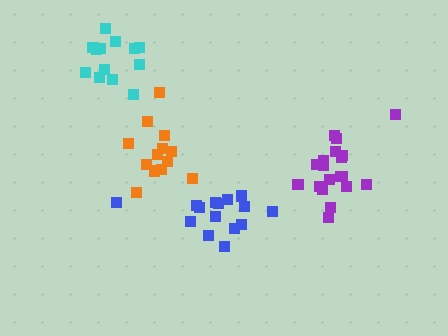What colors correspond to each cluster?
The clusters are colored: blue, cyan, orange, purple.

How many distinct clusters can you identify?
There are 4 distinct clusters.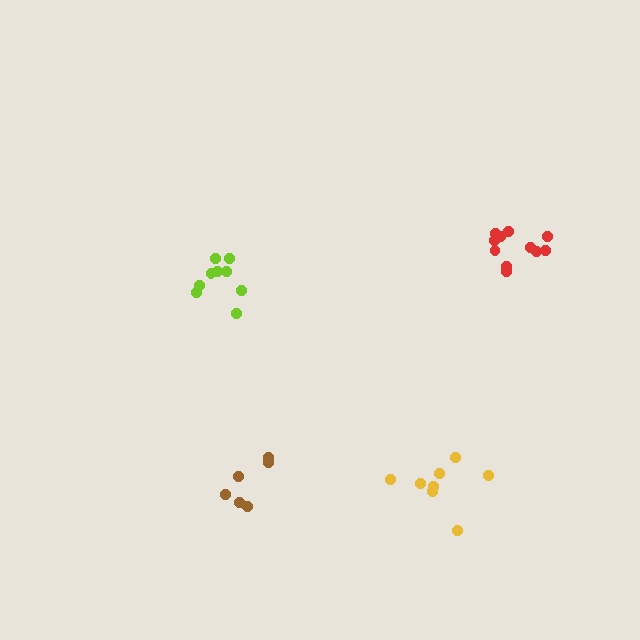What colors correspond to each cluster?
The clusters are colored: red, brown, yellow, lime.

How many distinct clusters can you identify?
There are 4 distinct clusters.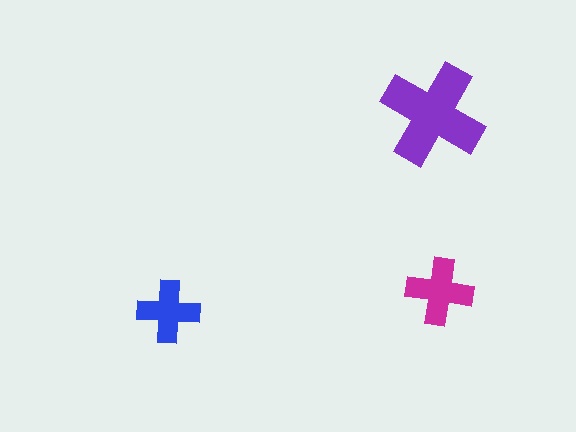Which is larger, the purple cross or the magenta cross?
The purple one.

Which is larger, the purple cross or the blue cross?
The purple one.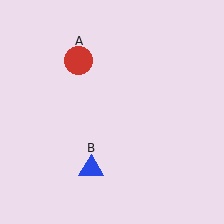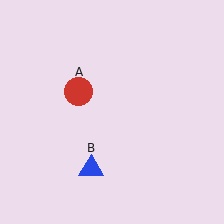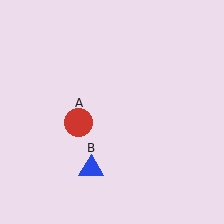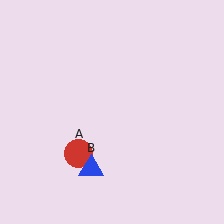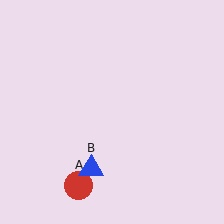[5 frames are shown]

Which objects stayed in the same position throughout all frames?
Blue triangle (object B) remained stationary.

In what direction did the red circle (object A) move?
The red circle (object A) moved down.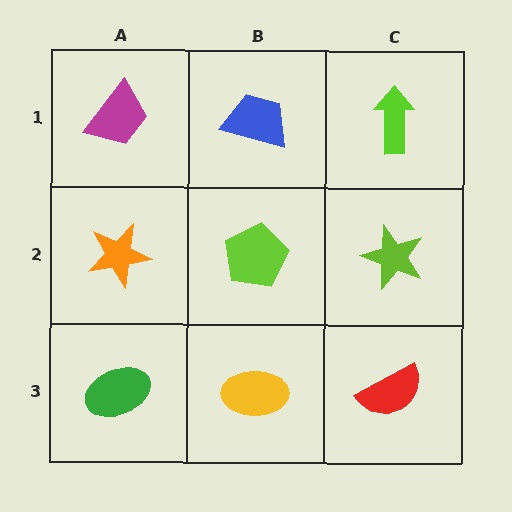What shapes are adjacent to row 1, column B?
A lime pentagon (row 2, column B), a magenta trapezoid (row 1, column A), a lime arrow (row 1, column C).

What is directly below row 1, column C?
A lime star.